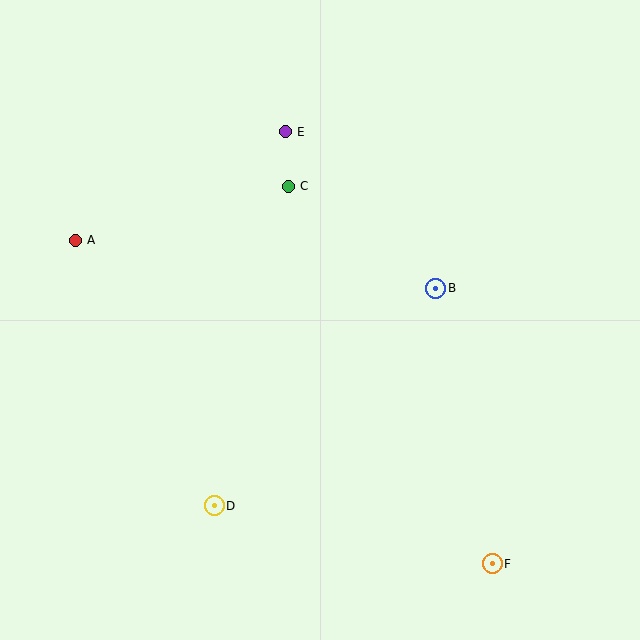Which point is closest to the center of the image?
Point B at (436, 288) is closest to the center.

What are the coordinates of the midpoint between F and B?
The midpoint between F and B is at (464, 426).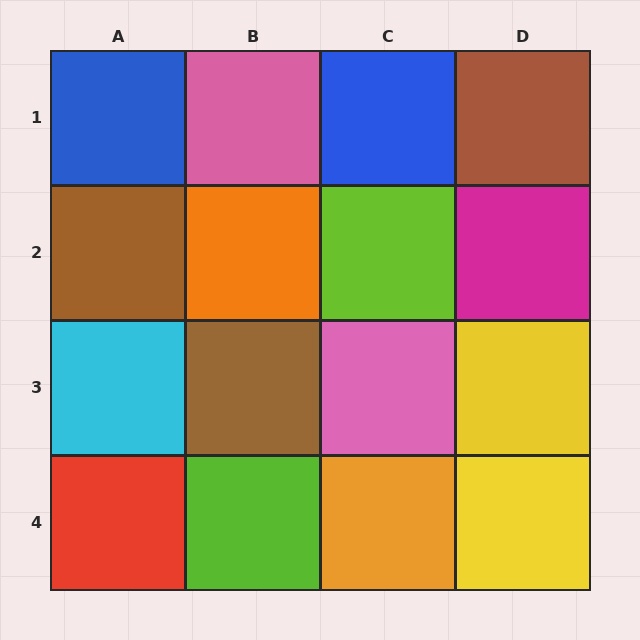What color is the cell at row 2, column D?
Magenta.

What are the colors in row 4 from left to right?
Red, lime, orange, yellow.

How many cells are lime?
2 cells are lime.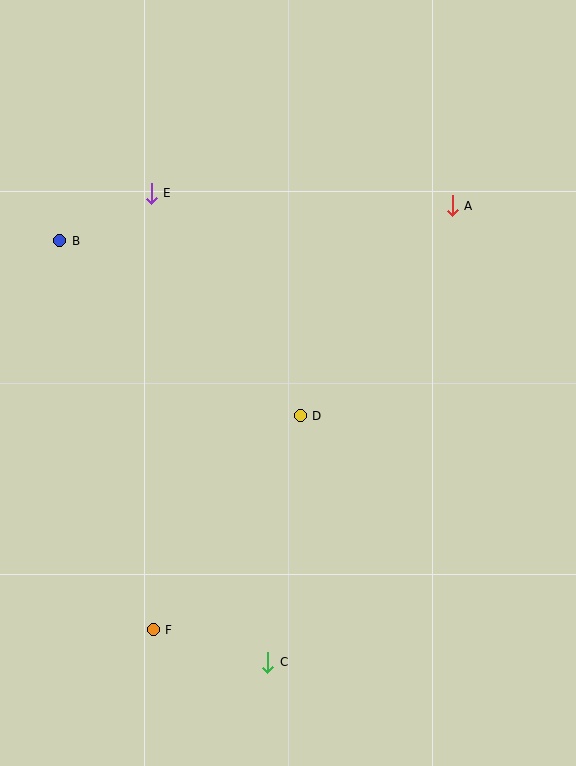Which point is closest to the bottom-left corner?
Point F is closest to the bottom-left corner.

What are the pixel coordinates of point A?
Point A is at (452, 206).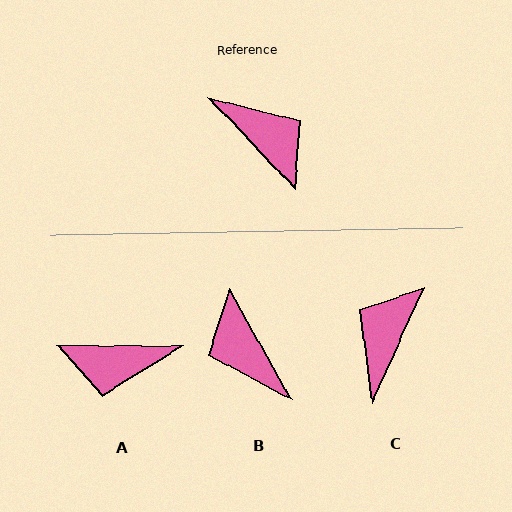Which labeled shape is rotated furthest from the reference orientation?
B, about 167 degrees away.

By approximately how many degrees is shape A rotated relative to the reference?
Approximately 133 degrees clockwise.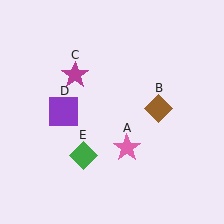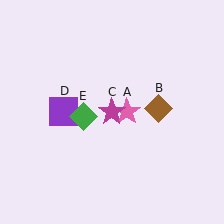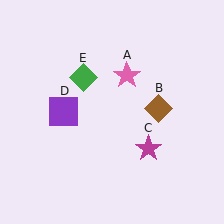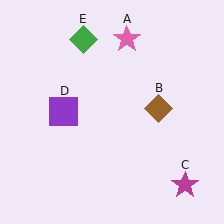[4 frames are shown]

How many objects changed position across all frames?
3 objects changed position: pink star (object A), magenta star (object C), green diamond (object E).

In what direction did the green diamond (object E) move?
The green diamond (object E) moved up.